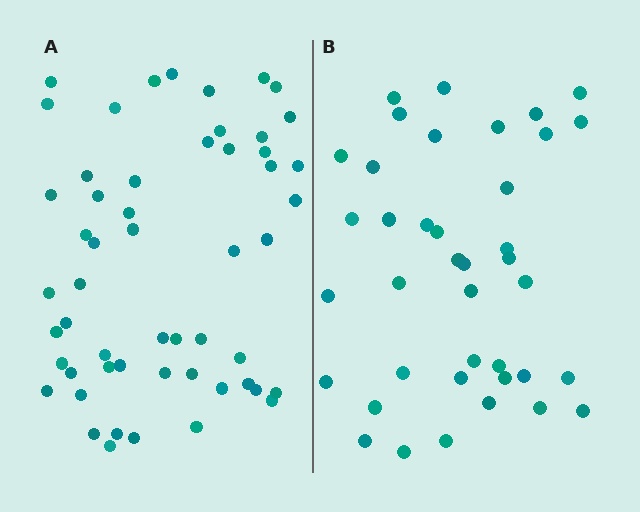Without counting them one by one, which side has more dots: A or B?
Region A (the left region) has more dots.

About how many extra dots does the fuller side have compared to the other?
Region A has approximately 15 more dots than region B.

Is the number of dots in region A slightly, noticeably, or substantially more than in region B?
Region A has noticeably more, but not dramatically so. The ratio is roughly 1.4 to 1.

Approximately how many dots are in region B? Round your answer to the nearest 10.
About 40 dots. (The exact count is 39, which rounds to 40.)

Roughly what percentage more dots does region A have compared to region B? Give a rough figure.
About 40% more.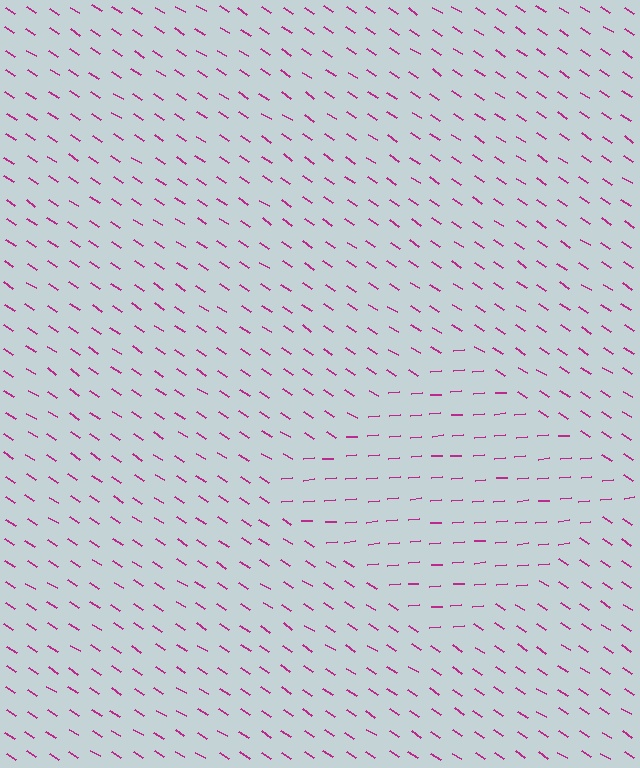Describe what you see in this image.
The image is filled with small magenta line segments. A diamond region in the image has lines oriented differently from the surrounding lines, creating a visible texture boundary.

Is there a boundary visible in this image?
Yes, there is a texture boundary formed by a change in line orientation.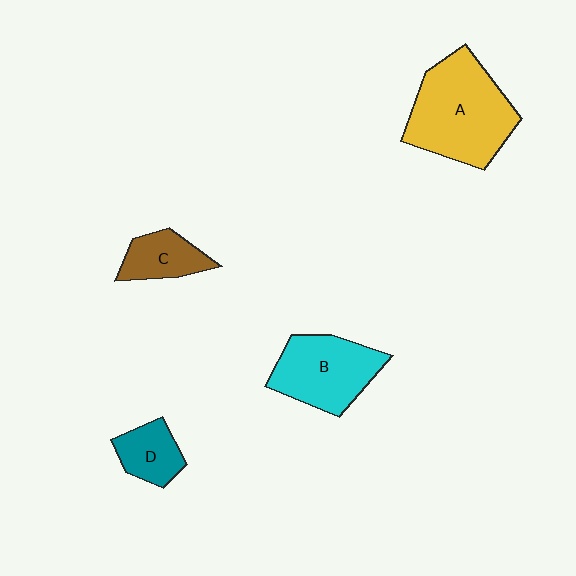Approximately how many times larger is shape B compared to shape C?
Approximately 1.9 times.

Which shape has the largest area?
Shape A (yellow).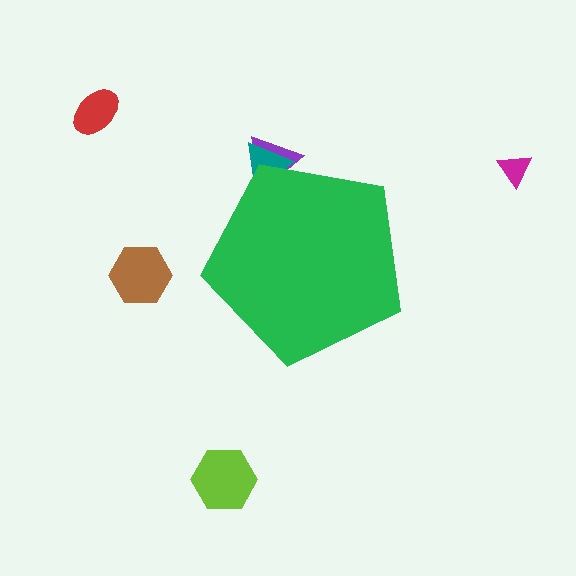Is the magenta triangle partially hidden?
No, the magenta triangle is fully visible.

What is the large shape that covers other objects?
A green pentagon.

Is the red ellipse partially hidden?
No, the red ellipse is fully visible.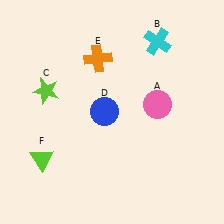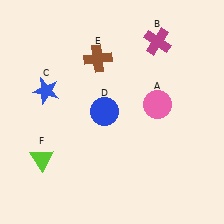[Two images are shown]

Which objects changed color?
B changed from cyan to magenta. C changed from lime to blue. E changed from orange to brown.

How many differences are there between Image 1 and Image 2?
There are 3 differences between the two images.